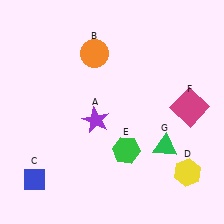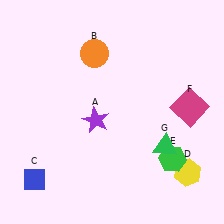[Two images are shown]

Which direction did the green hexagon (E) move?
The green hexagon (E) moved right.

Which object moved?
The green hexagon (E) moved right.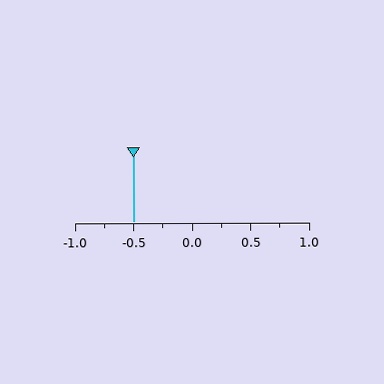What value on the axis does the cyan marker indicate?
The marker indicates approximately -0.5.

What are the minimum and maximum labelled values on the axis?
The axis runs from -1.0 to 1.0.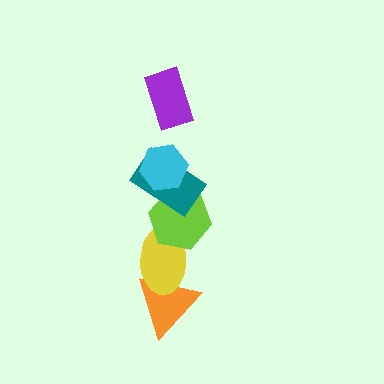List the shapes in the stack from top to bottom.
From top to bottom: the purple rectangle, the cyan hexagon, the teal rectangle, the lime hexagon, the yellow ellipse, the orange triangle.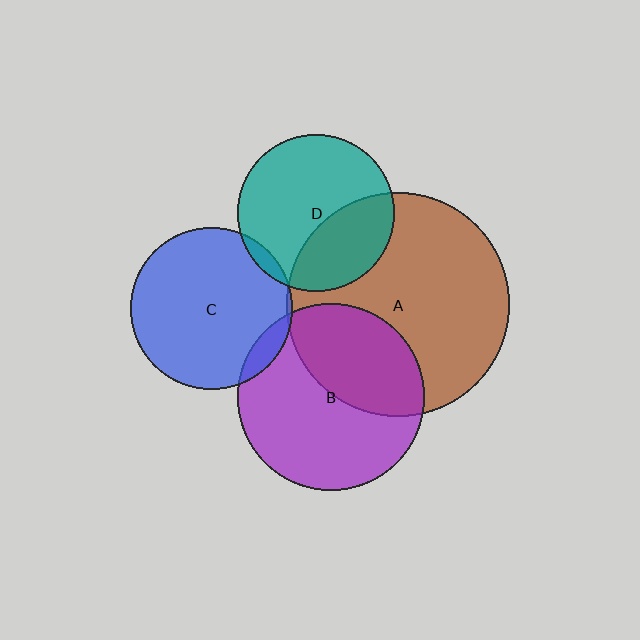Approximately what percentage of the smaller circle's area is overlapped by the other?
Approximately 40%.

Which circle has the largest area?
Circle A (brown).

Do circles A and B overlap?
Yes.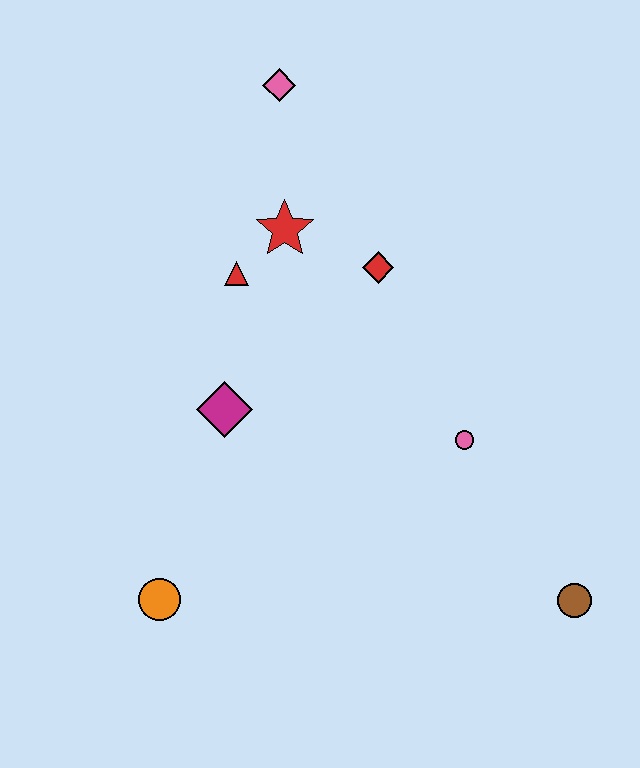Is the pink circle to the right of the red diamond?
Yes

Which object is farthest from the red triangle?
The brown circle is farthest from the red triangle.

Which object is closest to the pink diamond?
The red star is closest to the pink diamond.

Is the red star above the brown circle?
Yes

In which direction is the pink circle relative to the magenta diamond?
The pink circle is to the right of the magenta diamond.